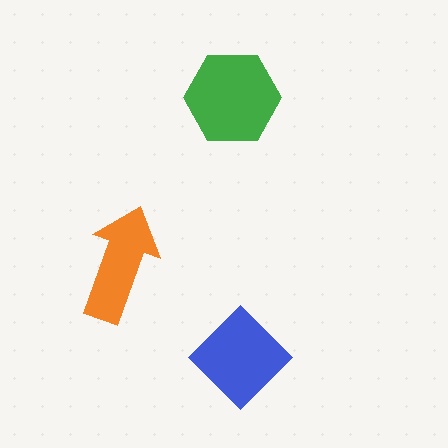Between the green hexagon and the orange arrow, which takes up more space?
The green hexagon.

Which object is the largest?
The green hexagon.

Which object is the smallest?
The orange arrow.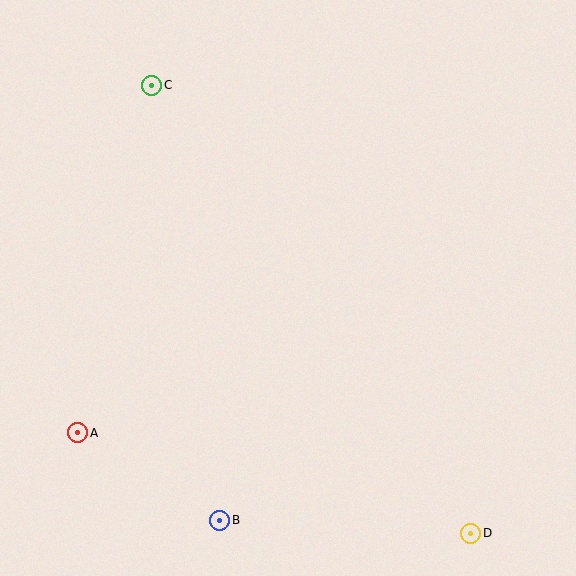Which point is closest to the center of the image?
Point B at (220, 520) is closest to the center.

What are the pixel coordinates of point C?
Point C is at (152, 85).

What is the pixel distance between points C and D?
The distance between C and D is 550 pixels.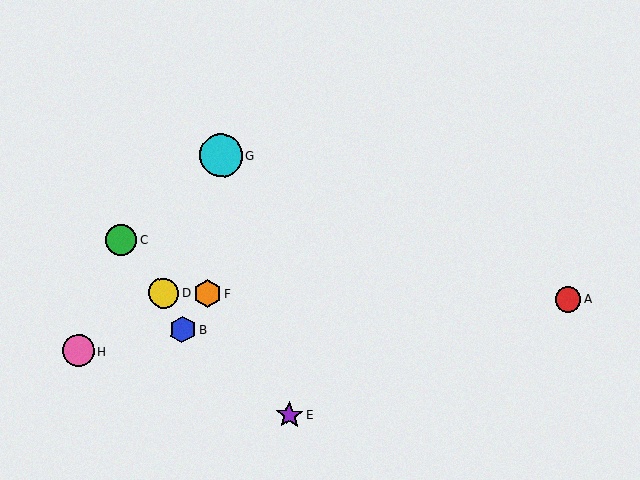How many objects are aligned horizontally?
3 objects (A, D, F) are aligned horizontally.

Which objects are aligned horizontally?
Objects A, D, F are aligned horizontally.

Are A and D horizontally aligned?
Yes, both are at y≈299.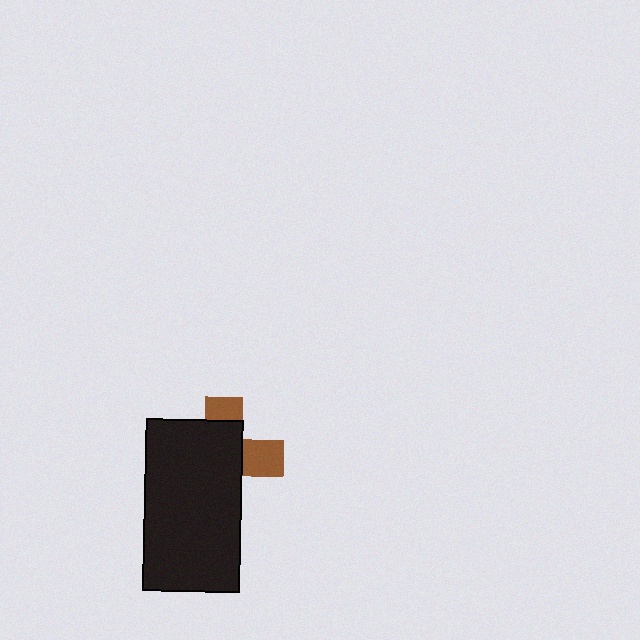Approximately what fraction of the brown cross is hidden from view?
Roughly 69% of the brown cross is hidden behind the black rectangle.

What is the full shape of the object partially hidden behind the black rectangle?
The partially hidden object is a brown cross.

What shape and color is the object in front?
The object in front is a black rectangle.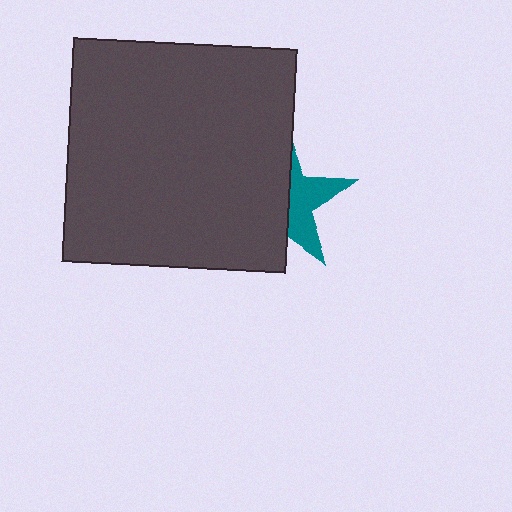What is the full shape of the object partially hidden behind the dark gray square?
The partially hidden object is a teal star.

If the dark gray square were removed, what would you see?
You would see the complete teal star.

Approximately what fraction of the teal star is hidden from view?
Roughly 61% of the teal star is hidden behind the dark gray square.